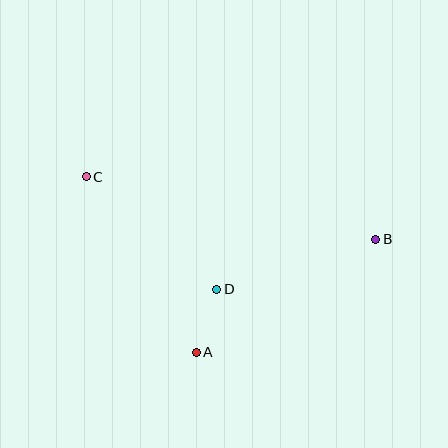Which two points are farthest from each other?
Points B and C are farthest from each other.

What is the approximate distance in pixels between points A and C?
The distance between A and C is approximately 207 pixels.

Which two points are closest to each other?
Points A and D are closest to each other.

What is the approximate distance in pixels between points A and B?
The distance between A and B is approximately 212 pixels.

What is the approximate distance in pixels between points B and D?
The distance between B and D is approximately 167 pixels.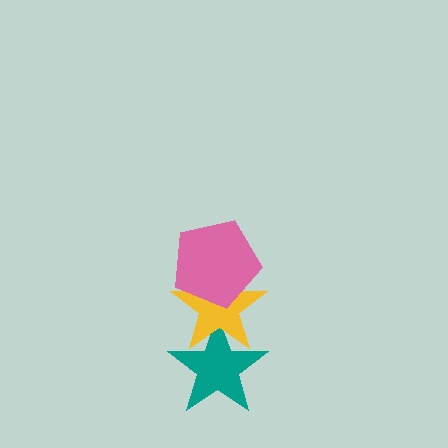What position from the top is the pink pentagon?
The pink pentagon is 1st from the top.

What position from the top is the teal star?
The teal star is 3rd from the top.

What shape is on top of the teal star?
The yellow star is on top of the teal star.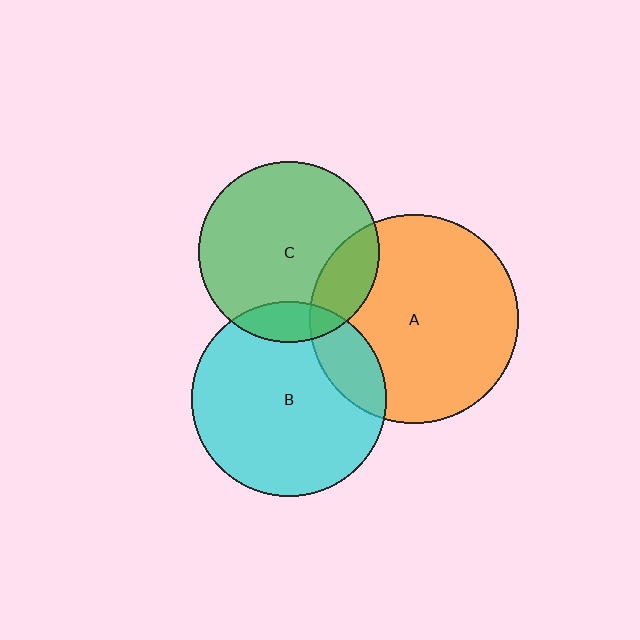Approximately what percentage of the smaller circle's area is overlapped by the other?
Approximately 15%.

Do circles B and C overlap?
Yes.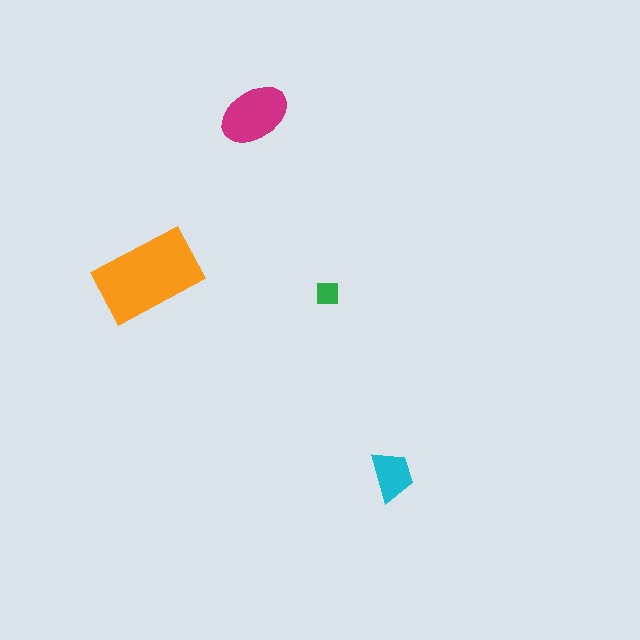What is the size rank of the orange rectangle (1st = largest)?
1st.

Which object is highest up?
The magenta ellipse is topmost.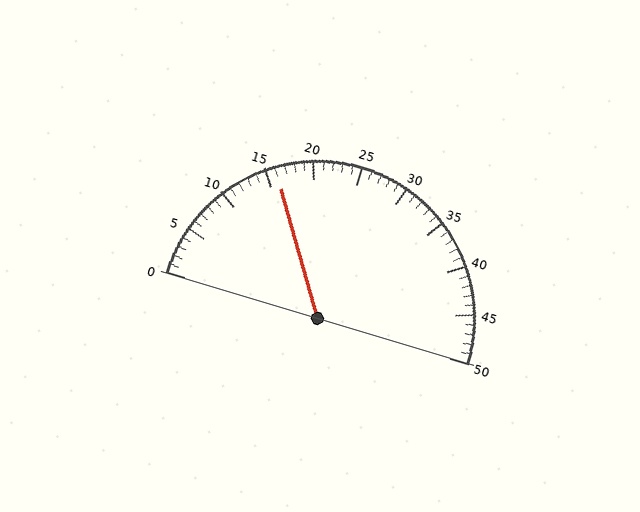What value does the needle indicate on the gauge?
The needle indicates approximately 16.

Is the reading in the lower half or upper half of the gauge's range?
The reading is in the lower half of the range (0 to 50).